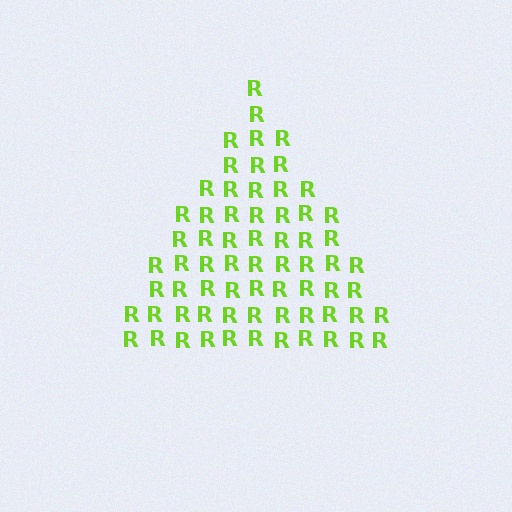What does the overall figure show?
The overall figure shows a triangle.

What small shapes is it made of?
It is made of small letter R's.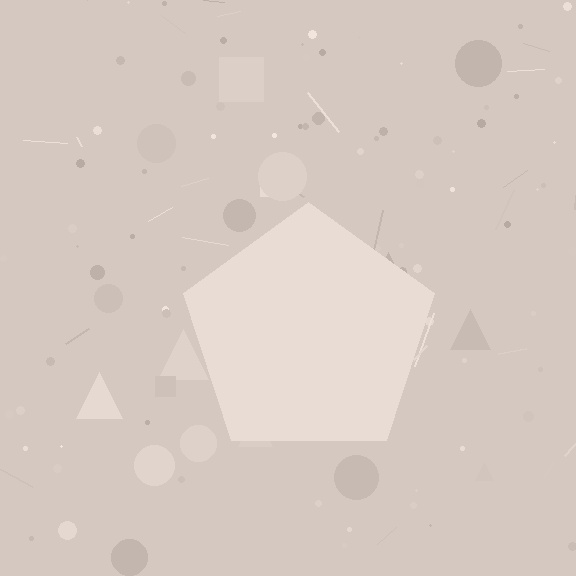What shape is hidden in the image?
A pentagon is hidden in the image.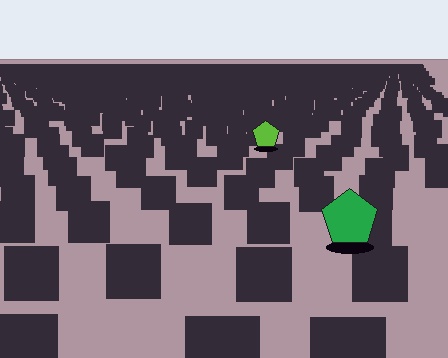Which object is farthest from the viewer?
The lime pentagon is farthest from the viewer. It appears smaller and the ground texture around it is denser.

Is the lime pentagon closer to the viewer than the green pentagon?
No. The green pentagon is closer — you can tell from the texture gradient: the ground texture is coarser near it.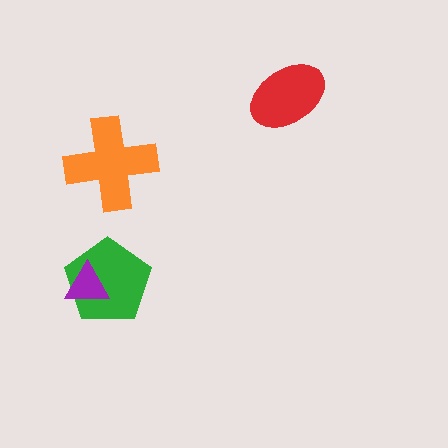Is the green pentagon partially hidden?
Yes, it is partially covered by another shape.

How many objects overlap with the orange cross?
0 objects overlap with the orange cross.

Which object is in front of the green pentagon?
The purple triangle is in front of the green pentagon.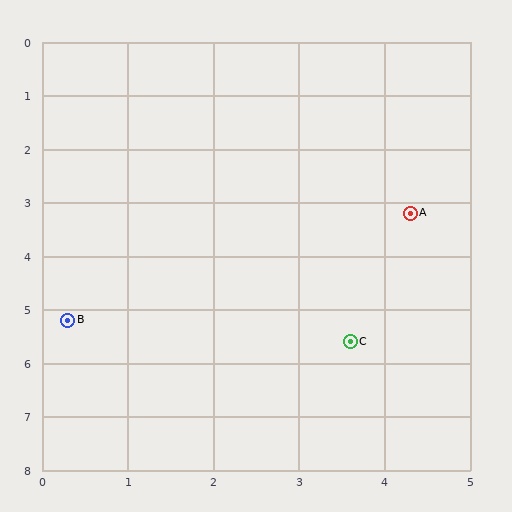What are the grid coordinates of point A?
Point A is at approximately (4.3, 3.2).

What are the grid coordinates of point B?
Point B is at approximately (0.3, 5.2).